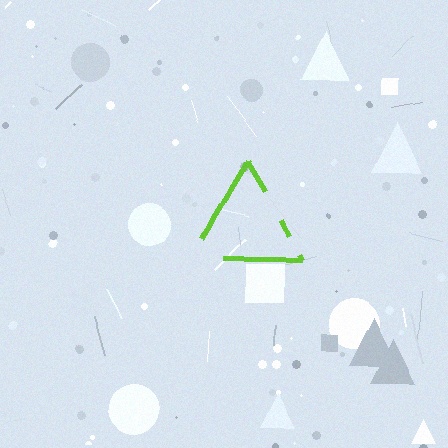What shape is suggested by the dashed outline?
The dashed outline suggests a triangle.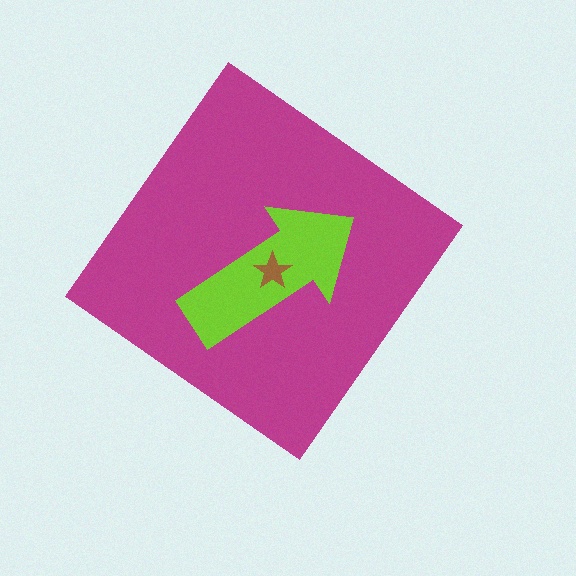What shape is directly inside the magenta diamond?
The lime arrow.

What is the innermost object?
The brown star.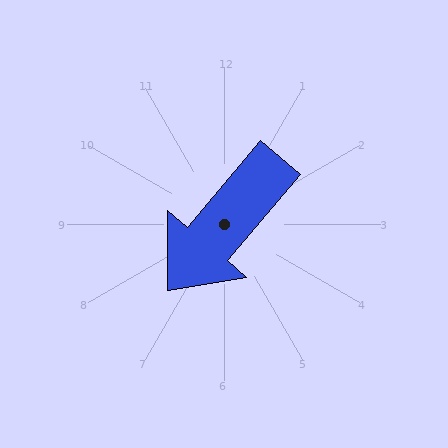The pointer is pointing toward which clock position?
Roughly 7 o'clock.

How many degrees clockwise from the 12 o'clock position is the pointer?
Approximately 220 degrees.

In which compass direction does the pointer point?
Southwest.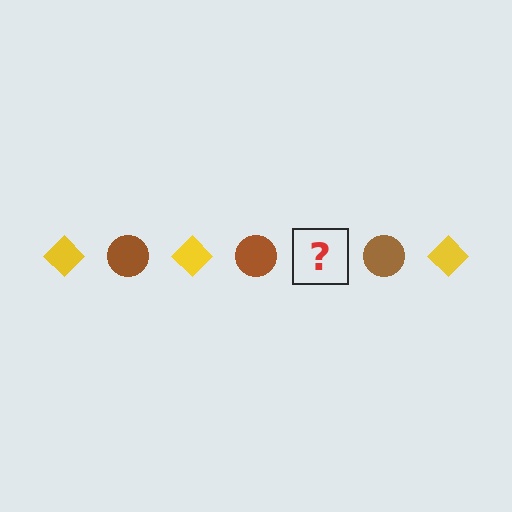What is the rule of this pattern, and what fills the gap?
The rule is that the pattern alternates between yellow diamond and brown circle. The gap should be filled with a yellow diamond.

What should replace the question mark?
The question mark should be replaced with a yellow diamond.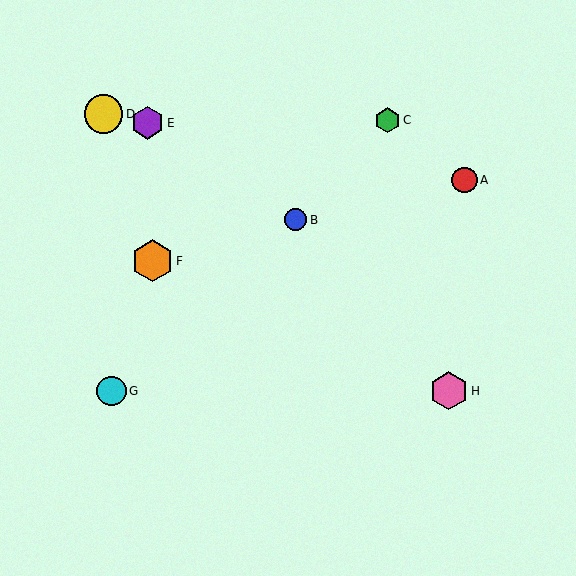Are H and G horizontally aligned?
Yes, both are at y≈391.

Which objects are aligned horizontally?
Objects G, H are aligned horizontally.